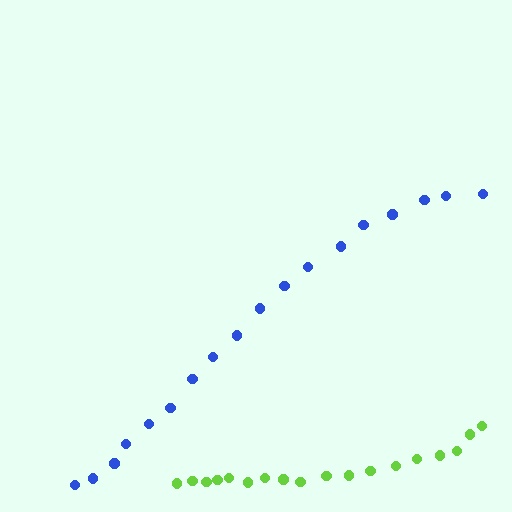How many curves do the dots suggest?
There are 2 distinct paths.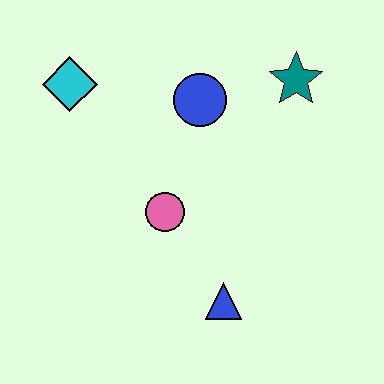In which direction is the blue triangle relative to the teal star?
The blue triangle is below the teal star.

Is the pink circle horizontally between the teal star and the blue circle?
No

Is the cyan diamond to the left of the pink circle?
Yes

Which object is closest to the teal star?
The blue circle is closest to the teal star.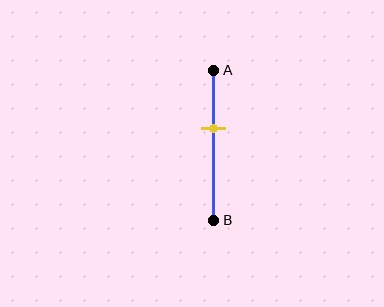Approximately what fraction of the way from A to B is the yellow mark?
The yellow mark is approximately 40% of the way from A to B.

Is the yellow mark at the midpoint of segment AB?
No, the mark is at about 40% from A, not at the 50% midpoint.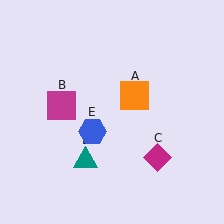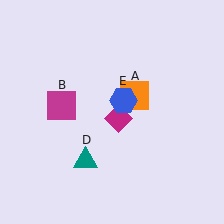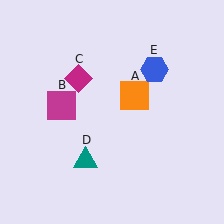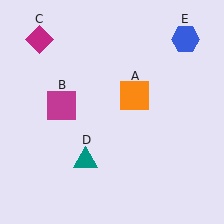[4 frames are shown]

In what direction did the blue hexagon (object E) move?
The blue hexagon (object E) moved up and to the right.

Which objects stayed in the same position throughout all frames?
Orange square (object A) and magenta square (object B) and teal triangle (object D) remained stationary.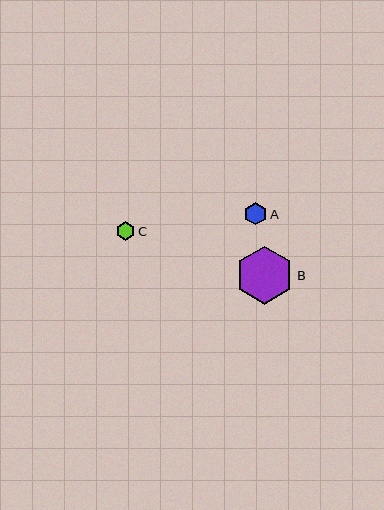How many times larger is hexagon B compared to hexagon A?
Hexagon B is approximately 2.6 times the size of hexagon A.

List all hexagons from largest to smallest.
From largest to smallest: B, A, C.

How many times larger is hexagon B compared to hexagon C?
Hexagon B is approximately 3.1 times the size of hexagon C.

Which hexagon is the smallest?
Hexagon C is the smallest with a size of approximately 19 pixels.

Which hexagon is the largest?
Hexagon B is the largest with a size of approximately 58 pixels.